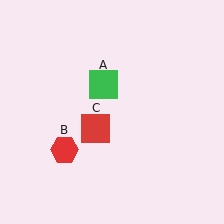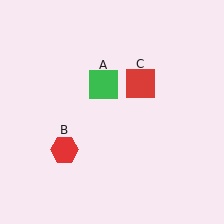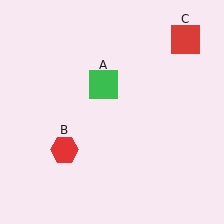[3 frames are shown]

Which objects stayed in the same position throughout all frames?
Green square (object A) and red hexagon (object B) remained stationary.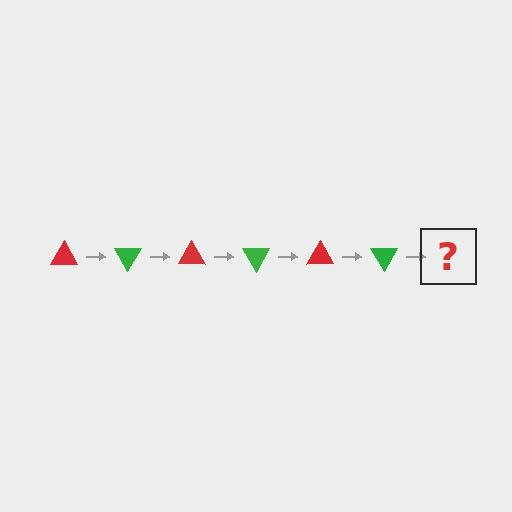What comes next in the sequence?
The next element should be a red triangle, rotated 360 degrees from the start.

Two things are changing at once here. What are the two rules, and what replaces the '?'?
The two rules are that it rotates 60 degrees each step and the color cycles through red and green. The '?' should be a red triangle, rotated 360 degrees from the start.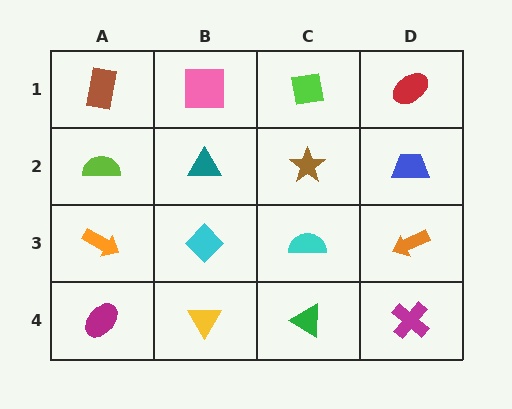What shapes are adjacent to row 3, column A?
A lime semicircle (row 2, column A), a magenta ellipse (row 4, column A), a cyan diamond (row 3, column B).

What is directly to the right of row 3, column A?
A cyan diamond.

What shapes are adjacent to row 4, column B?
A cyan diamond (row 3, column B), a magenta ellipse (row 4, column A), a green triangle (row 4, column C).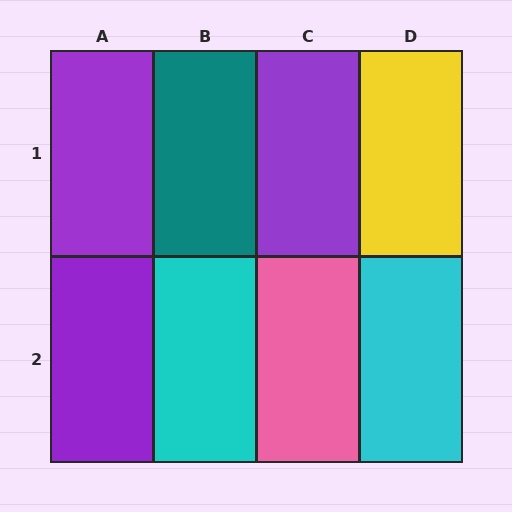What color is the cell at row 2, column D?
Cyan.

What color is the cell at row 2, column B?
Cyan.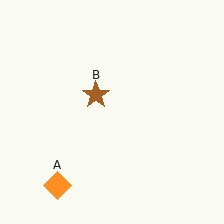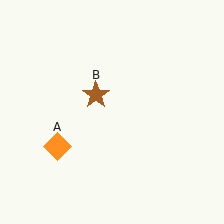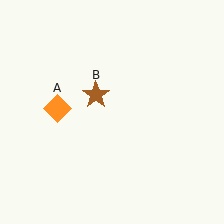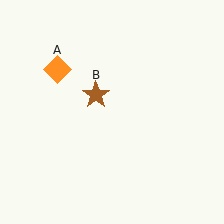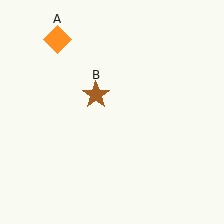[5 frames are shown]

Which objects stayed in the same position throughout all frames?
Brown star (object B) remained stationary.